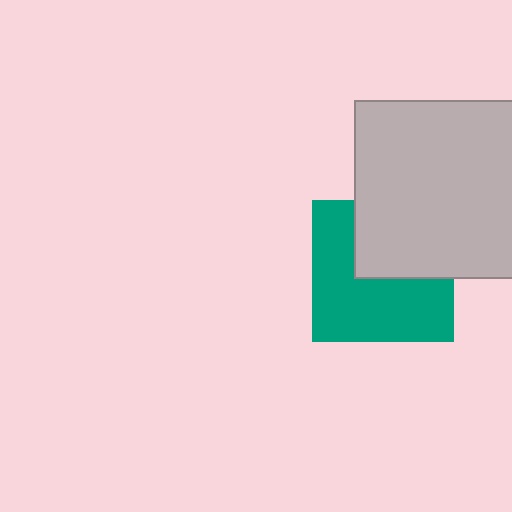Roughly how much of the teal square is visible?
About half of it is visible (roughly 60%).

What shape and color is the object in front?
The object in front is a light gray rectangle.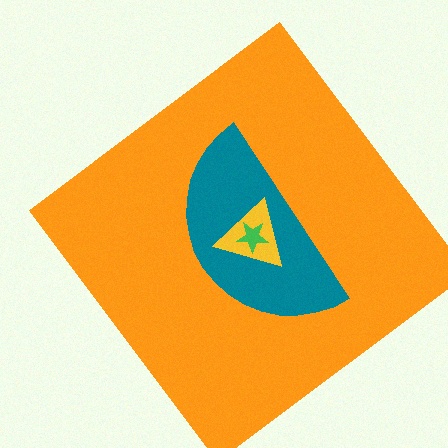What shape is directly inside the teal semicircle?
The yellow triangle.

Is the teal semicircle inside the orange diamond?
Yes.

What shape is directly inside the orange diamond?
The teal semicircle.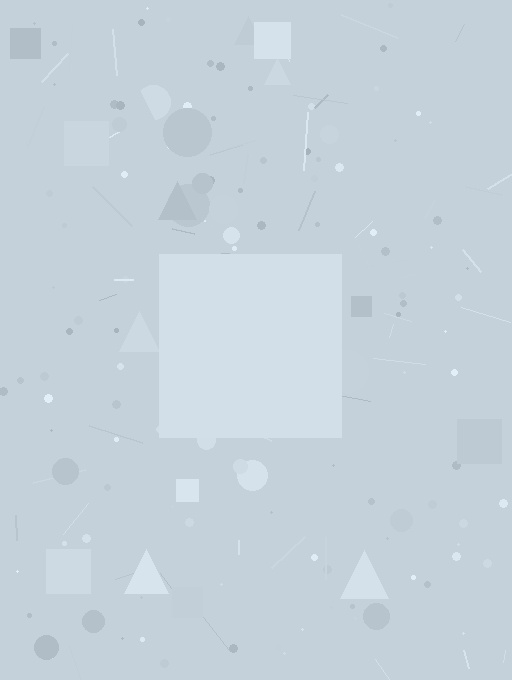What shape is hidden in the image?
A square is hidden in the image.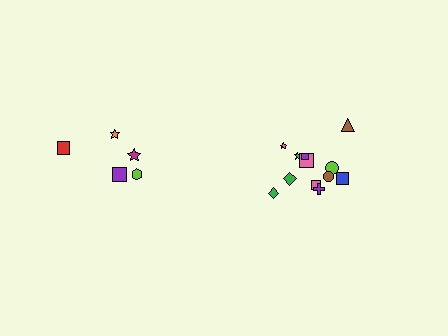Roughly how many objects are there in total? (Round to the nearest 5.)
Roughly 15 objects in total.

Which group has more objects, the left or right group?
The right group.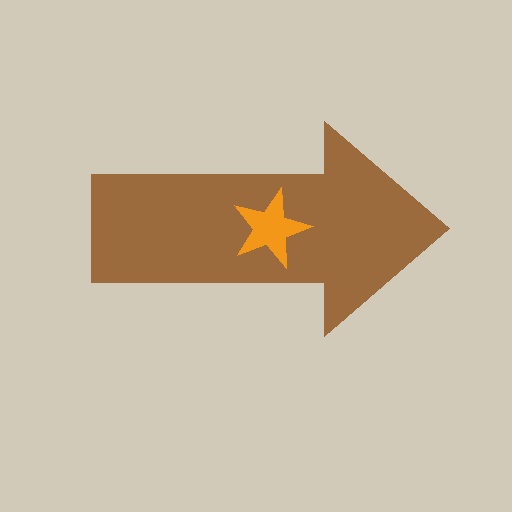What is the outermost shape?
The brown arrow.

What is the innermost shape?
The orange star.